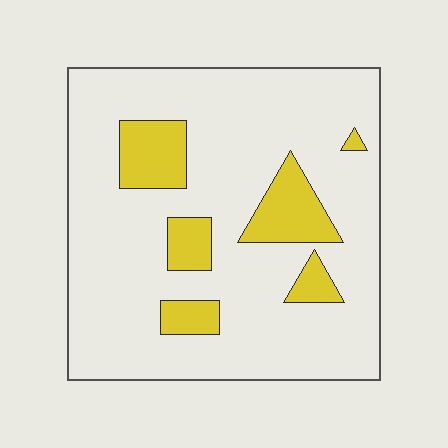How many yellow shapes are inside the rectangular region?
6.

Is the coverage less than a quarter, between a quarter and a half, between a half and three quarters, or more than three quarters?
Less than a quarter.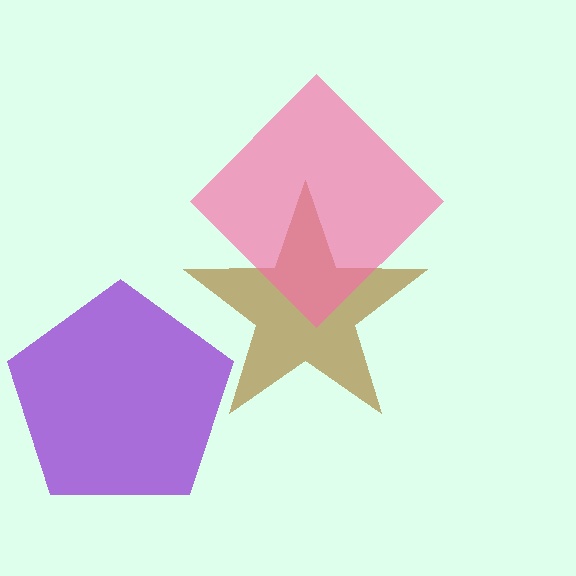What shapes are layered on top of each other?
The layered shapes are: a purple pentagon, a brown star, a pink diamond.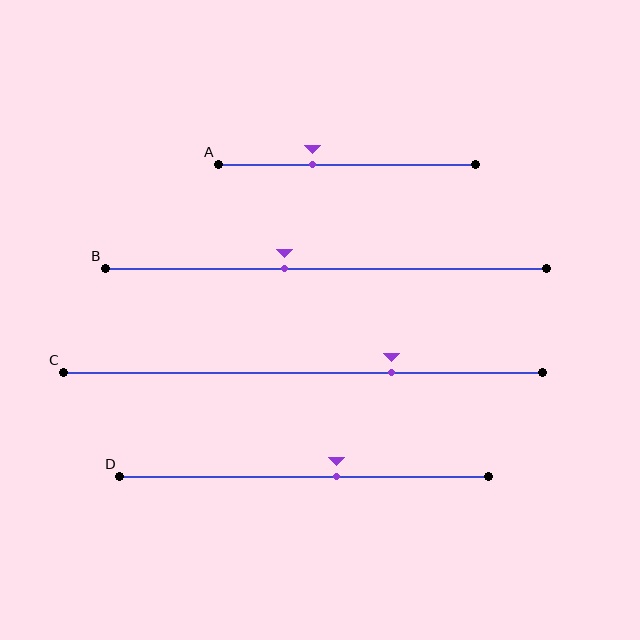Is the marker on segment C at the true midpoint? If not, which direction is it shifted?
No, the marker on segment C is shifted to the right by about 19% of the segment length.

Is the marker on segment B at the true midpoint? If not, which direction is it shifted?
No, the marker on segment B is shifted to the left by about 9% of the segment length.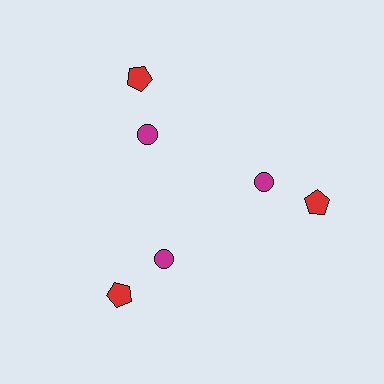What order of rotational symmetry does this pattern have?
This pattern has 3-fold rotational symmetry.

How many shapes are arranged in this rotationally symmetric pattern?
There are 9 shapes, arranged in 3 groups of 3.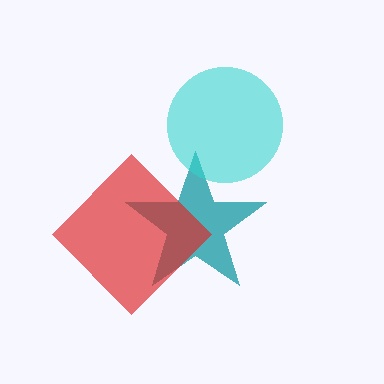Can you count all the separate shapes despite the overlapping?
Yes, there are 3 separate shapes.